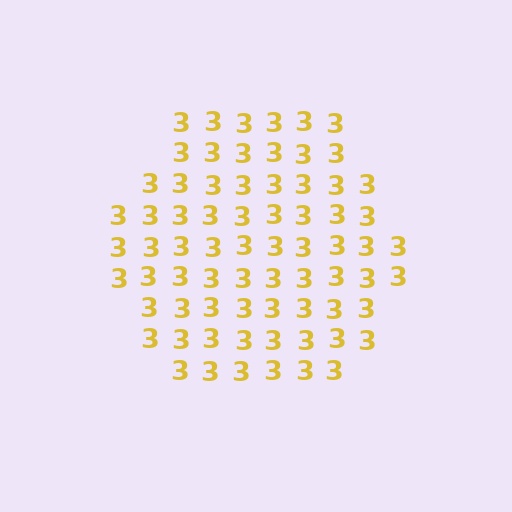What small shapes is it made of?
It is made of small digit 3's.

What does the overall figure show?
The overall figure shows a hexagon.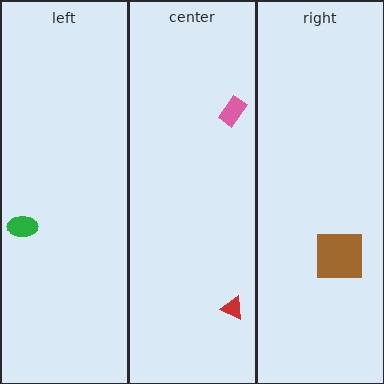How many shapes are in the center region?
2.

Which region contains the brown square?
The right region.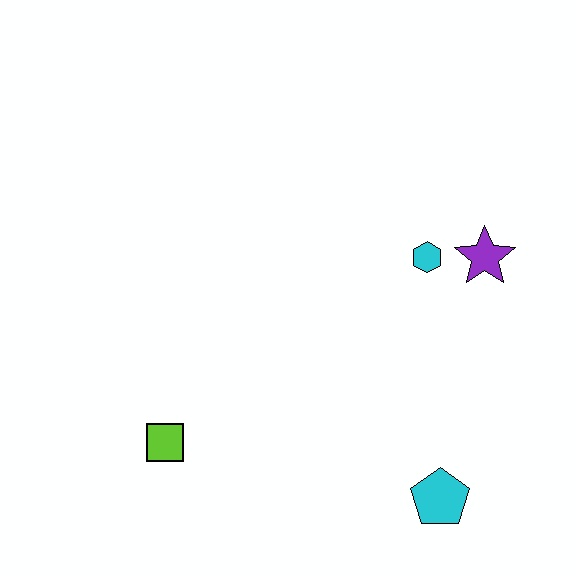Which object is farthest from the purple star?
The lime square is farthest from the purple star.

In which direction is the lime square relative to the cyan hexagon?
The lime square is to the left of the cyan hexagon.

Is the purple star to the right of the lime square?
Yes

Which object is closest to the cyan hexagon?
The purple star is closest to the cyan hexagon.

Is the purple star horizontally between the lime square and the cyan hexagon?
No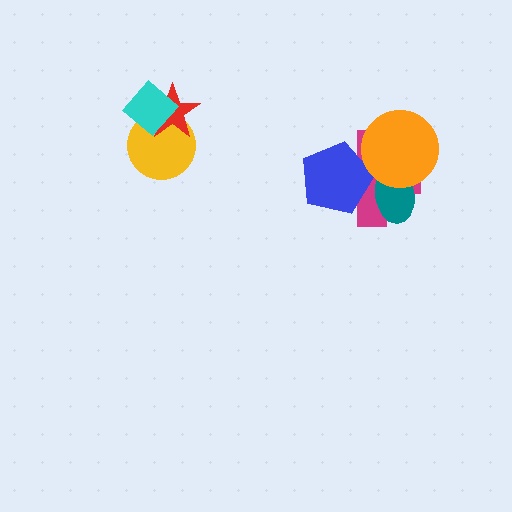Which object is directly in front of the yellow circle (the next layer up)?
The red star is directly in front of the yellow circle.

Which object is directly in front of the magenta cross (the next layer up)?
The blue pentagon is directly in front of the magenta cross.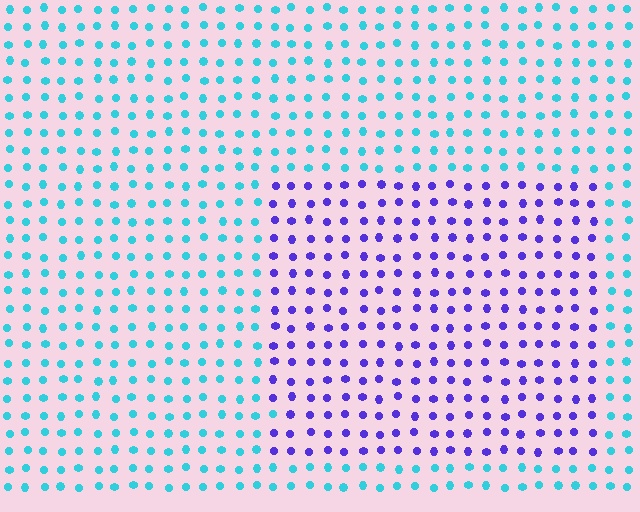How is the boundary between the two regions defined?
The boundary is defined purely by a slight shift in hue (about 68 degrees). Spacing, size, and orientation are identical on both sides.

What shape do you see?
I see a rectangle.